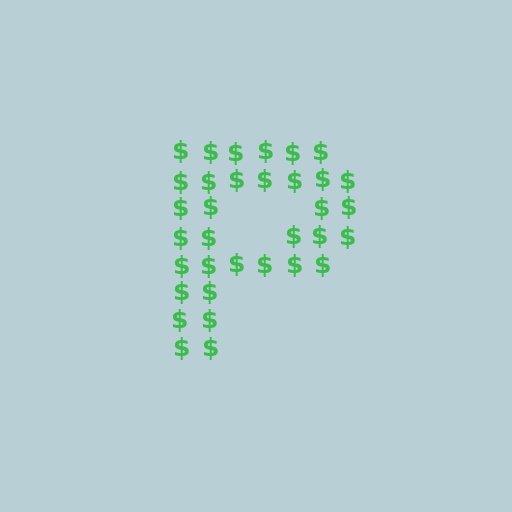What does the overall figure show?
The overall figure shows the letter P.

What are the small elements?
The small elements are dollar signs.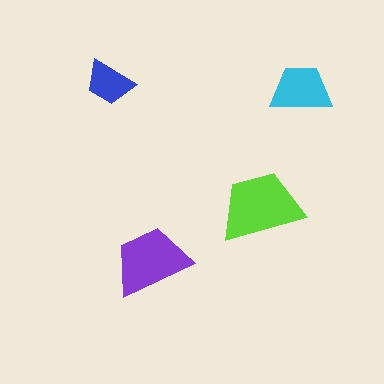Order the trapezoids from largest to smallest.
the lime one, the purple one, the cyan one, the blue one.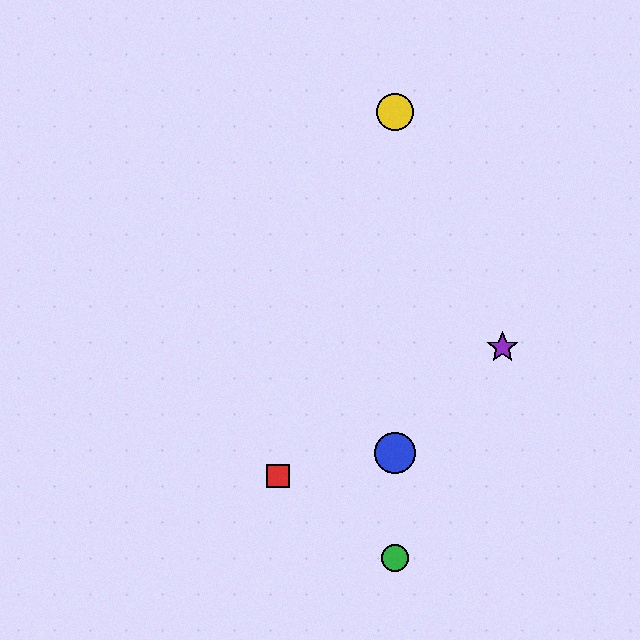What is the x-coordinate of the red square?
The red square is at x≈278.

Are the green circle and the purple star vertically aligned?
No, the green circle is at x≈395 and the purple star is at x≈502.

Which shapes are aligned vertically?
The blue circle, the green circle, the yellow circle are aligned vertically.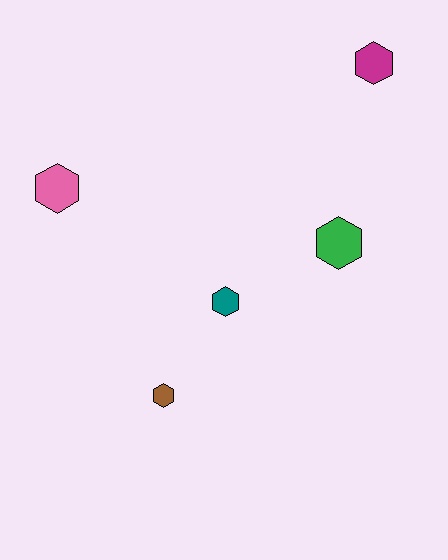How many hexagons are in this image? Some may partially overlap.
There are 5 hexagons.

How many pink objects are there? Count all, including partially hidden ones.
There is 1 pink object.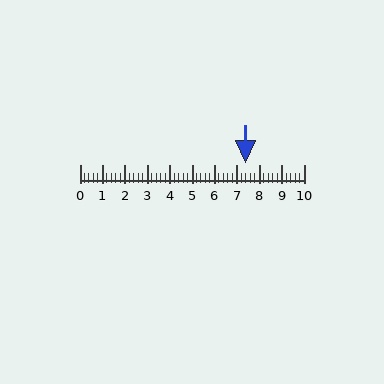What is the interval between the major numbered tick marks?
The major tick marks are spaced 1 units apart.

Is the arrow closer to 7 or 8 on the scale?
The arrow is closer to 7.